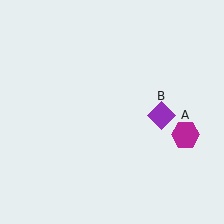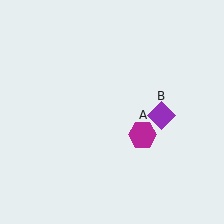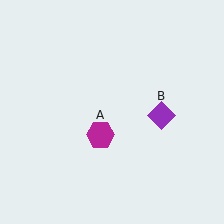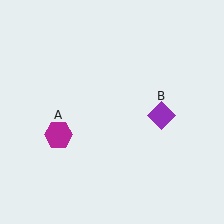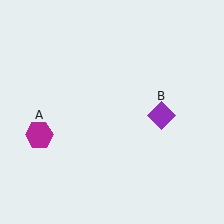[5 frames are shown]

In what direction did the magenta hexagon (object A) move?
The magenta hexagon (object A) moved left.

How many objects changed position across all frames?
1 object changed position: magenta hexagon (object A).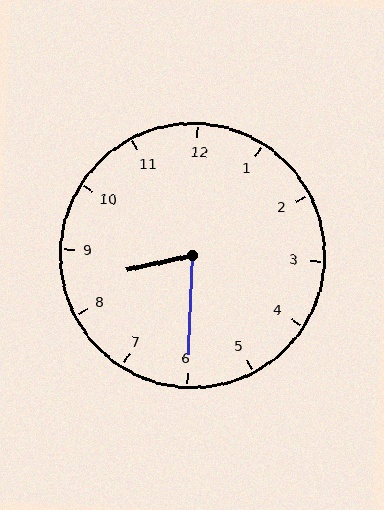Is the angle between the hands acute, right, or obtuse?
It is acute.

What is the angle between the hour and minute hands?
Approximately 75 degrees.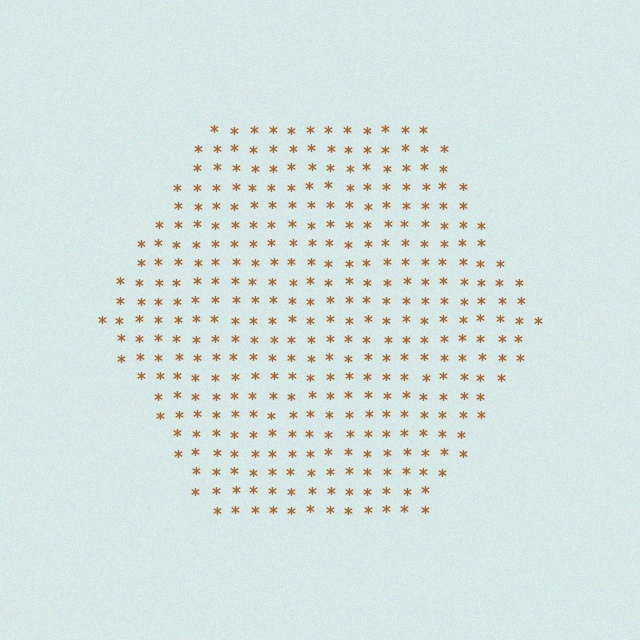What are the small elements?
The small elements are asterisks.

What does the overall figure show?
The overall figure shows a hexagon.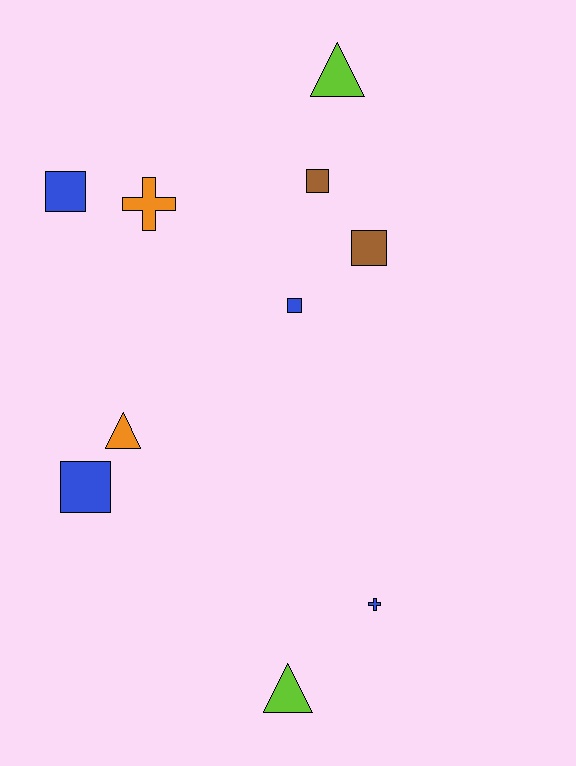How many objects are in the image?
There are 10 objects.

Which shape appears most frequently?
Square, with 5 objects.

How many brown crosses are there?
There are no brown crosses.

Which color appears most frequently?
Blue, with 4 objects.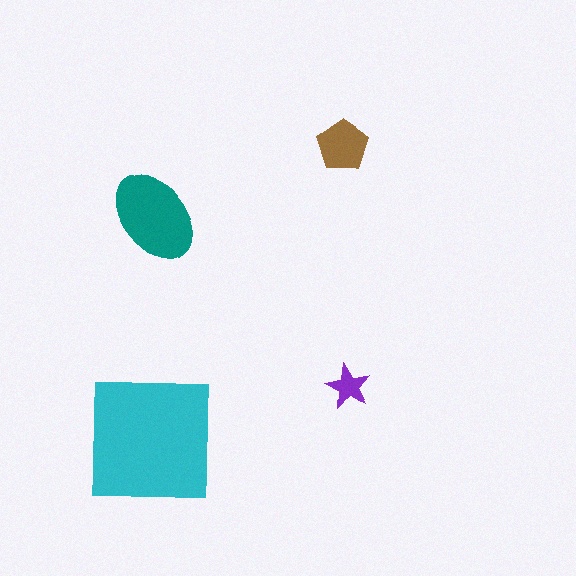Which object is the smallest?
The purple star.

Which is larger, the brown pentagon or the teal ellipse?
The teal ellipse.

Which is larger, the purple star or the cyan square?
The cyan square.